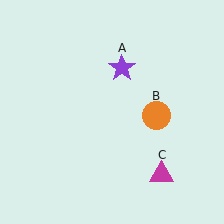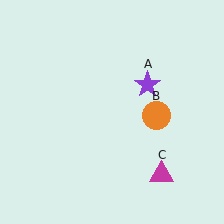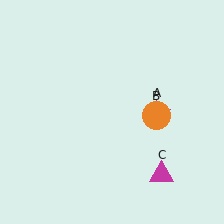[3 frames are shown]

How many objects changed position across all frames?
1 object changed position: purple star (object A).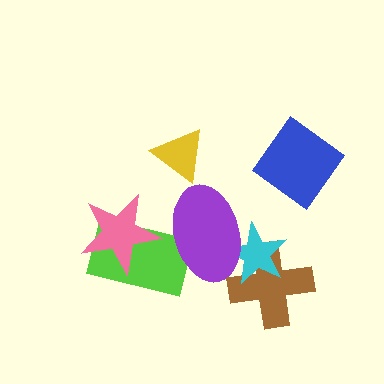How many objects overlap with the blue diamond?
0 objects overlap with the blue diamond.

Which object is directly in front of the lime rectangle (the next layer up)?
The pink star is directly in front of the lime rectangle.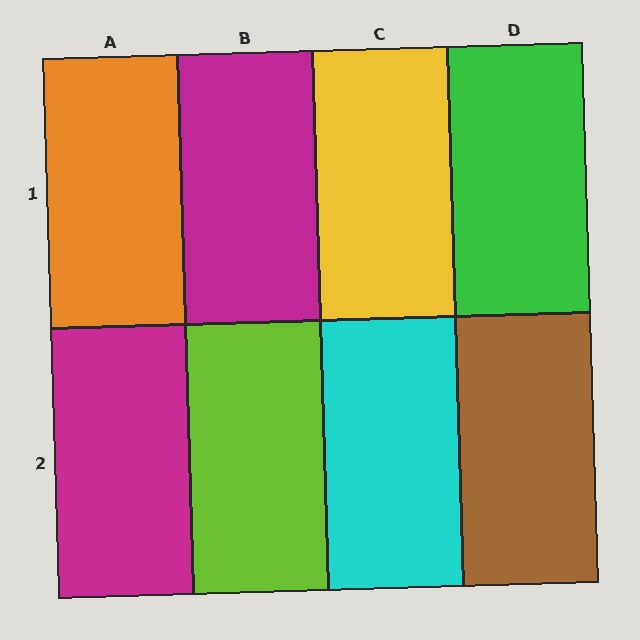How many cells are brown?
1 cell is brown.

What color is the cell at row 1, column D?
Green.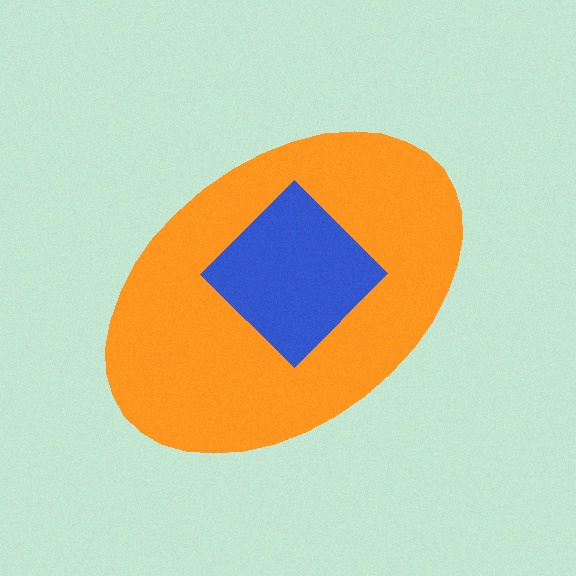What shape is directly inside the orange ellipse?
The blue diamond.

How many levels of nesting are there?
2.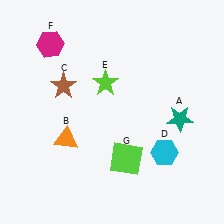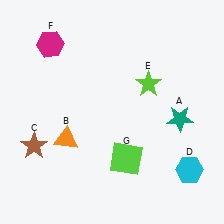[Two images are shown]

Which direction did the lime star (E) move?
The lime star (E) moved right.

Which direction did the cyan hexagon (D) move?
The cyan hexagon (D) moved right.